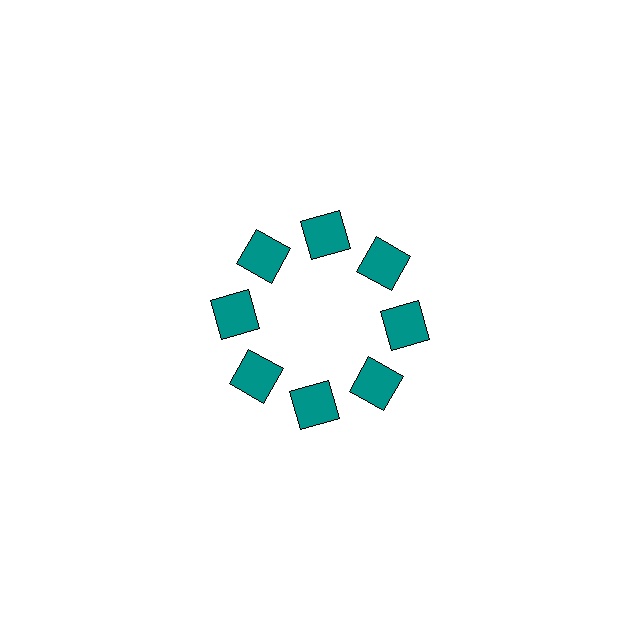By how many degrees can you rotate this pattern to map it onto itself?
The pattern maps onto itself every 45 degrees of rotation.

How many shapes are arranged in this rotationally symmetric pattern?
There are 8 shapes, arranged in 8 groups of 1.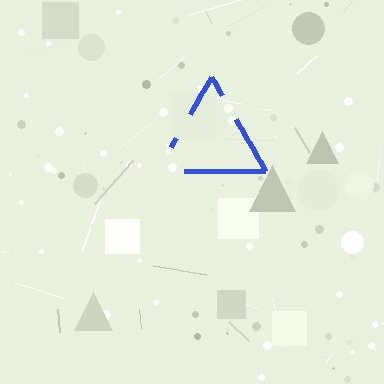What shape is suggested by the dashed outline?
The dashed outline suggests a triangle.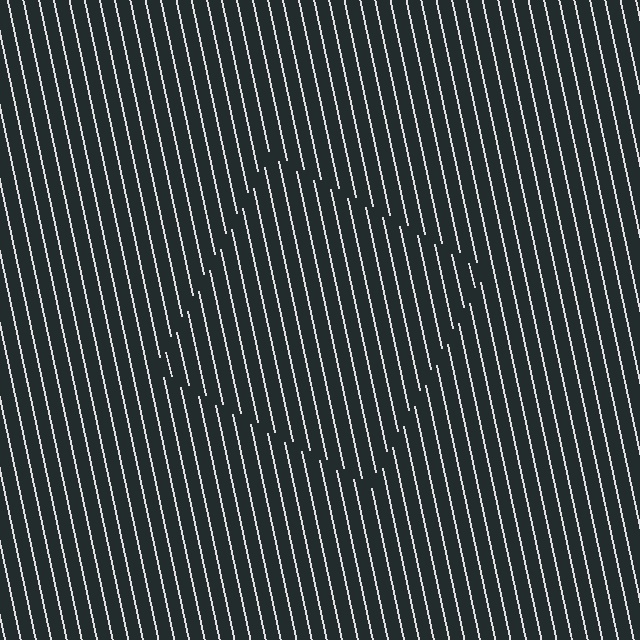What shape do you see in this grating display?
An illusory square. The interior of the shape contains the same grating, shifted by half a period — the contour is defined by the phase discontinuity where line-ends from the inner and outer gratings abut.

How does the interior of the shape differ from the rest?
The interior of the shape contains the same grating, shifted by half a period — the contour is defined by the phase discontinuity where line-ends from the inner and outer gratings abut.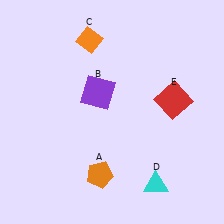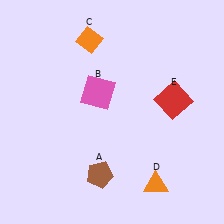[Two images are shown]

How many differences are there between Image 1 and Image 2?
There are 3 differences between the two images.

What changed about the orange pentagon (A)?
In Image 1, A is orange. In Image 2, it changed to brown.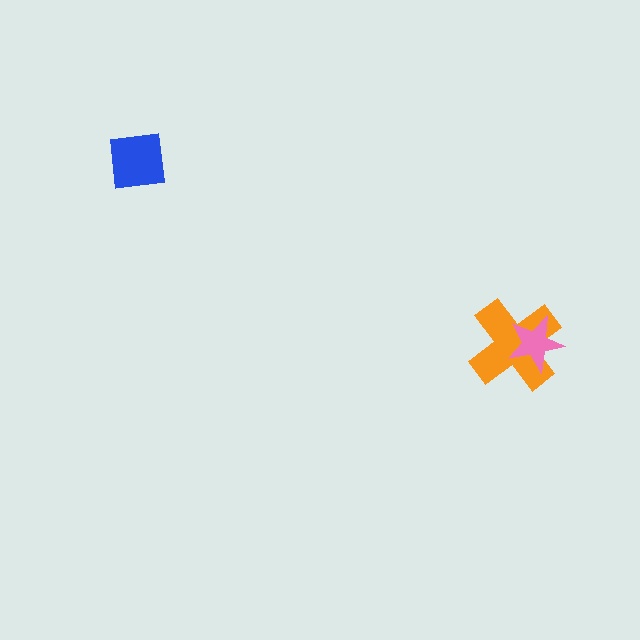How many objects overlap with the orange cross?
1 object overlaps with the orange cross.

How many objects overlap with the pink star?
1 object overlaps with the pink star.